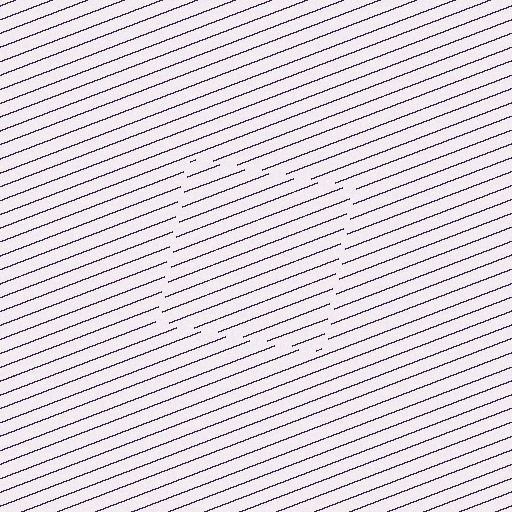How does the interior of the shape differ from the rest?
The interior of the shape contains the same grating, shifted by half a period — the contour is defined by the phase discontinuity where line-ends from the inner and outer gratings abut.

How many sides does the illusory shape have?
4 sides — the line-ends trace a square.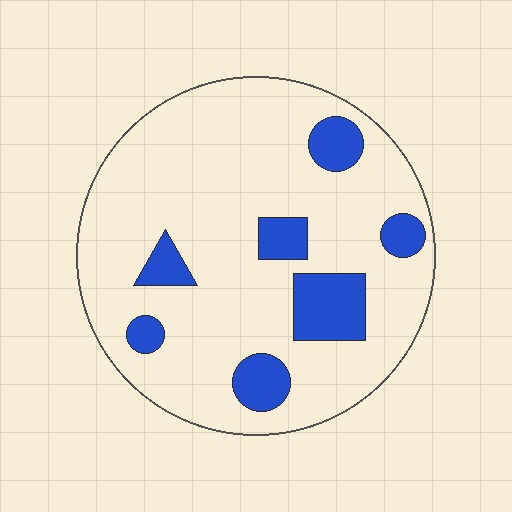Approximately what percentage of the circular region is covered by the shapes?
Approximately 15%.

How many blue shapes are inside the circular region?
7.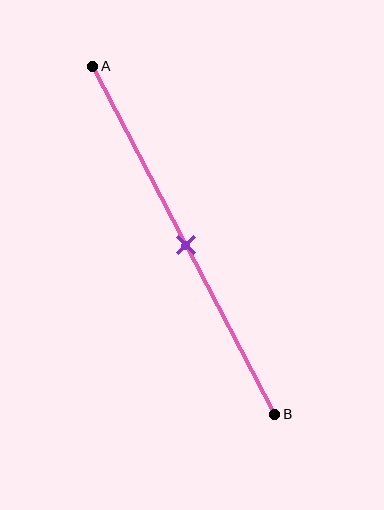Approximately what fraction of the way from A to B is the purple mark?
The purple mark is approximately 50% of the way from A to B.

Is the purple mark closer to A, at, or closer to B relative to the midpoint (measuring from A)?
The purple mark is approximately at the midpoint of segment AB.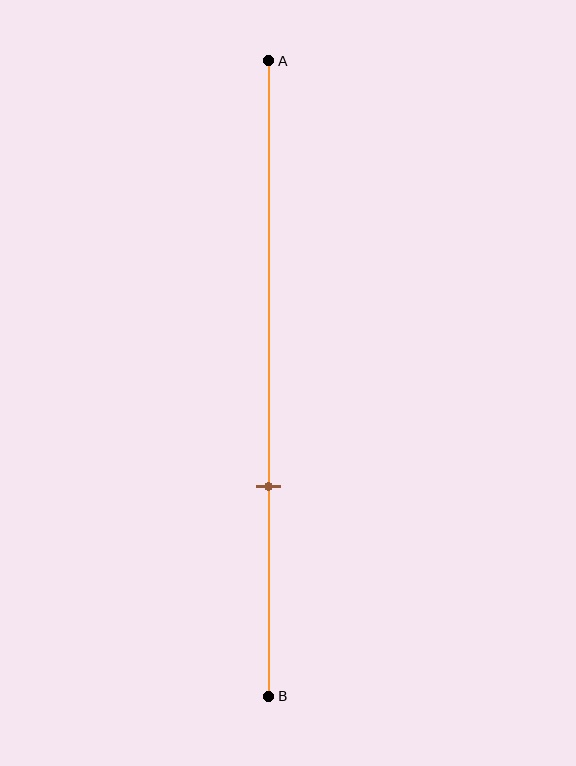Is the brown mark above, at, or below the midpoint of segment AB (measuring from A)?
The brown mark is below the midpoint of segment AB.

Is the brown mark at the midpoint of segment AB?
No, the mark is at about 65% from A, not at the 50% midpoint.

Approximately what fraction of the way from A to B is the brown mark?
The brown mark is approximately 65% of the way from A to B.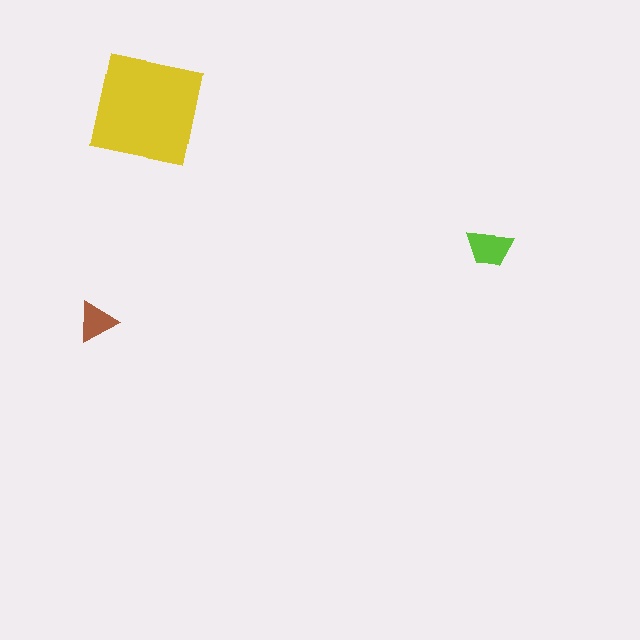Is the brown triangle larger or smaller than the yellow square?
Smaller.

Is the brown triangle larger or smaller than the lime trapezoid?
Smaller.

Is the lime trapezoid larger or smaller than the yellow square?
Smaller.